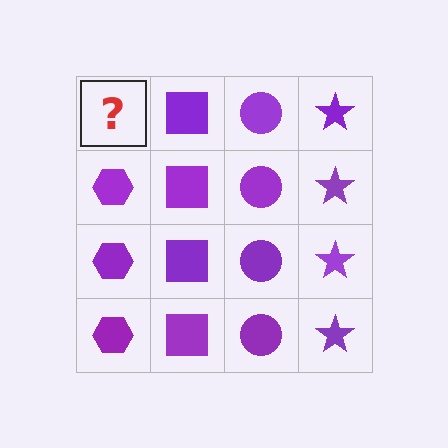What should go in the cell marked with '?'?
The missing cell should contain a purple hexagon.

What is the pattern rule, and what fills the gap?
The rule is that each column has a consistent shape. The gap should be filled with a purple hexagon.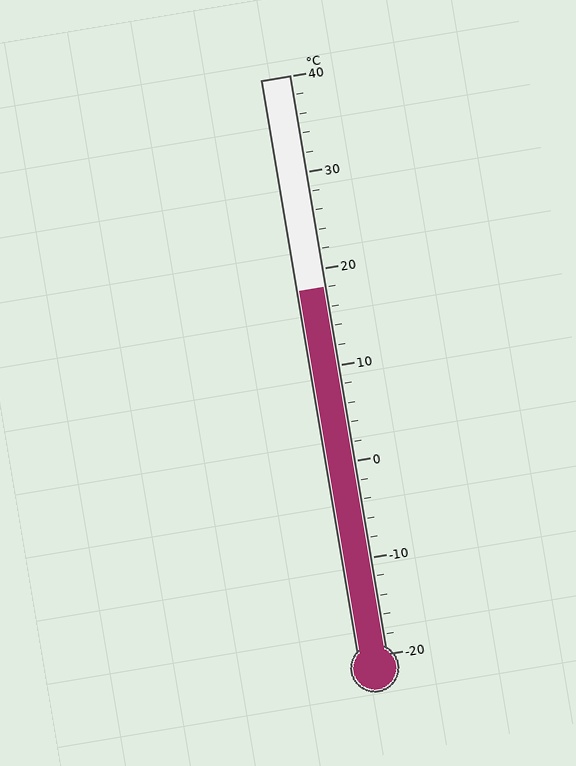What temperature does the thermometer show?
The thermometer shows approximately 18°C.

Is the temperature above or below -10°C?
The temperature is above -10°C.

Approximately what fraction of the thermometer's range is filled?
The thermometer is filled to approximately 65% of its range.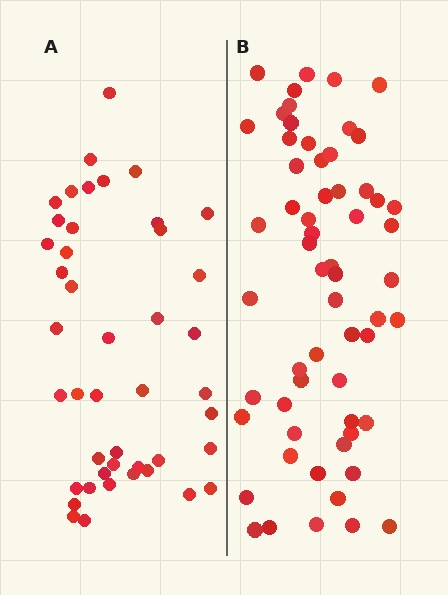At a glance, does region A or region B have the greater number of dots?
Region B (the right region) has more dots.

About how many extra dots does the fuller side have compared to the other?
Region B has approximately 15 more dots than region A.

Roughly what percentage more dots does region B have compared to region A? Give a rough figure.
About 35% more.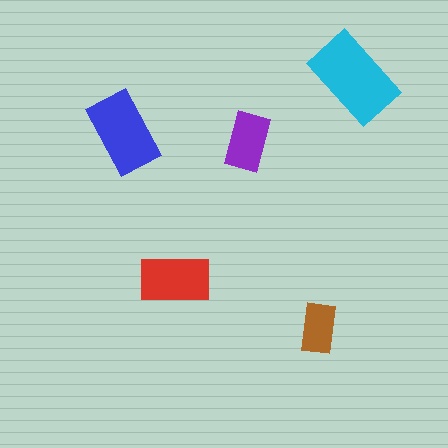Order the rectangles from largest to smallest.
the cyan one, the blue one, the red one, the purple one, the brown one.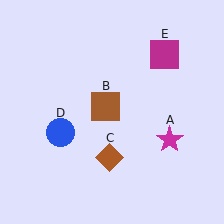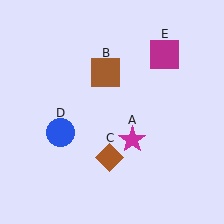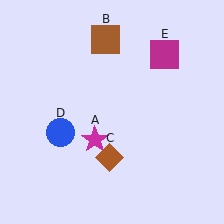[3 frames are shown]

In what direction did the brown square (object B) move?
The brown square (object B) moved up.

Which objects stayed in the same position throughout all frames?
Brown diamond (object C) and blue circle (object D) and magenta square (object E) remained stationary.